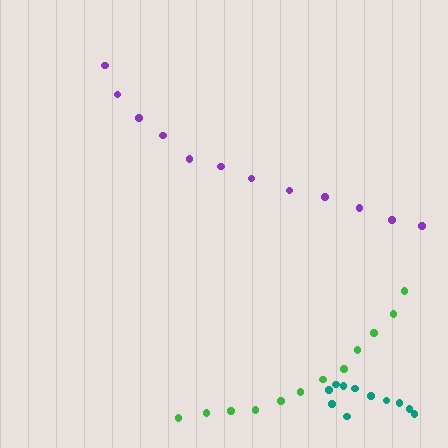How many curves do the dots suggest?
There are 3 distinct paths.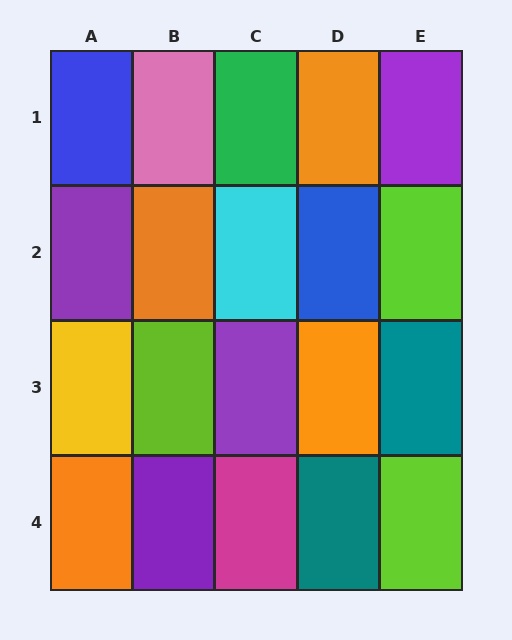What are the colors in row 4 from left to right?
Orange, purple, magenta, teal, lime.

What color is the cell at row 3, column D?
Orange.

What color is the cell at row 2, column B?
Orange.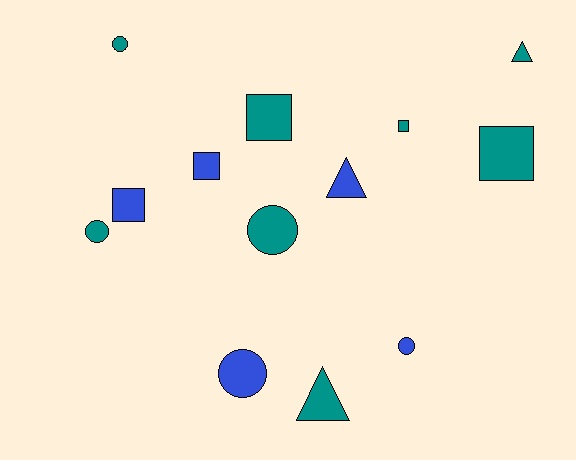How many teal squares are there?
There are 3 teal squares.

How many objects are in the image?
There are 13 objects.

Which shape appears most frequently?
Circle, with 5 objects.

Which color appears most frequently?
Teal, with 8 objects.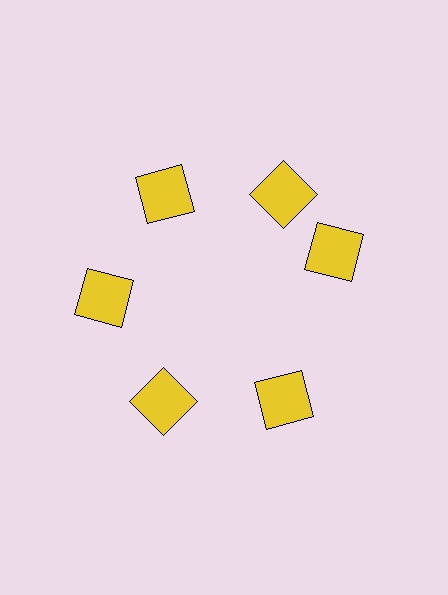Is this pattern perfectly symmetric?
No. The 6 yellow squares are arranged in a ring, but one element near the 3 o'clock position is rotated out of alignment along the ring, breaking the 6-fold rotational symmetry.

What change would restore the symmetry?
The symmetry would be restored by rotating it back into even spacing with its neighbors so that all 6 squares sit at equal angles and equal distance from the center.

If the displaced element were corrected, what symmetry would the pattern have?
It would have 6-fold rotational symmetry — the pattern would map onto itself every 60 degrees.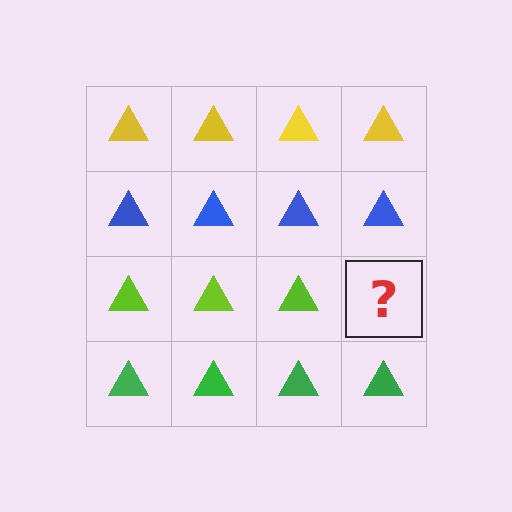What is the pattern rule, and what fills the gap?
The rule is that each row has a consistent color. The gap should be filled with a lime triangle.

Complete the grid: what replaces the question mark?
The question mark should be replaced with a lime triangle.